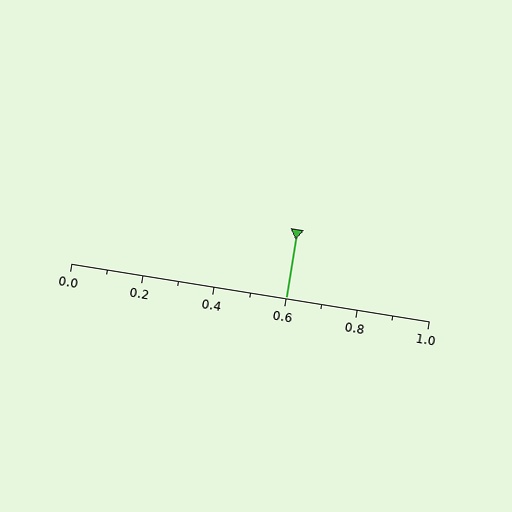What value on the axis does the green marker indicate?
The marker indicates approximately 0.6.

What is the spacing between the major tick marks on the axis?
The major ticks are spaced 0.2 apart.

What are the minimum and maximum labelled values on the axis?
The axis runs from 0.0 to 1.0.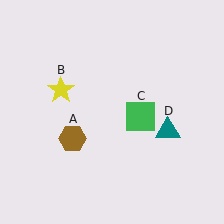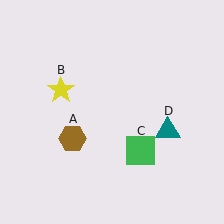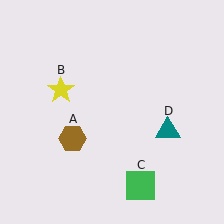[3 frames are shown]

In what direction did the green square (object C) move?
The green square (object C) moved down.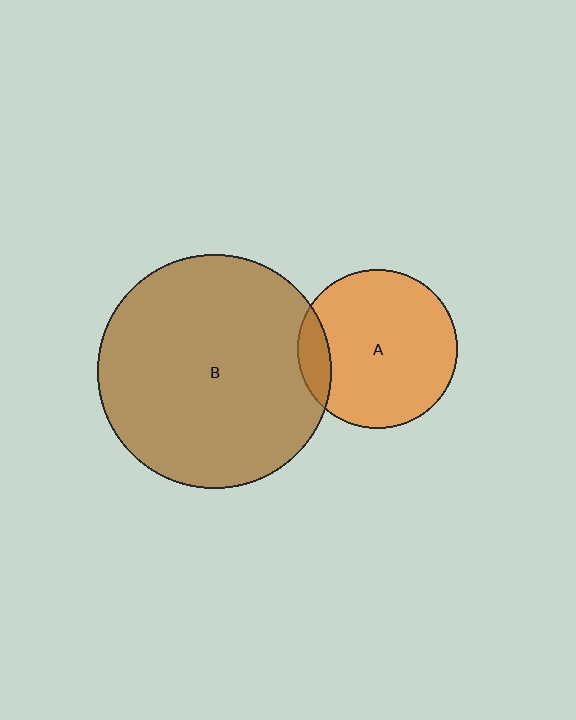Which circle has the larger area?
Circle B (brown).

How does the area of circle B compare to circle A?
Approximately 2.2 times.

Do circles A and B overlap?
Yes.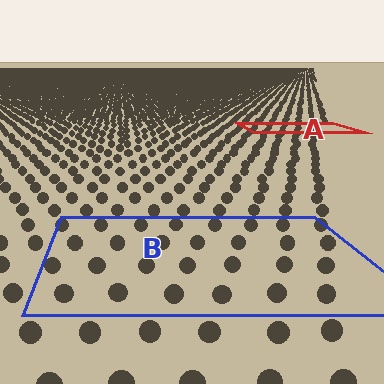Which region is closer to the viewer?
Region B is closer. The texture elements there are larger and more spread out.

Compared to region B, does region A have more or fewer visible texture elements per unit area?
Region A has more texture elements per unit area — they are packed more densely because it is farther away.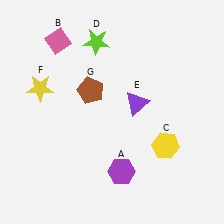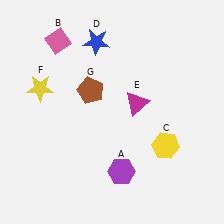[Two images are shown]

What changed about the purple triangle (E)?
In Image 1, E is purple. In Image 2, it changed to magenta.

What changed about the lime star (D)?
In Image 1, D is lime. In Image 2, it changed to blue.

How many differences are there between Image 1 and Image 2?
There are 2 differences between the two images.